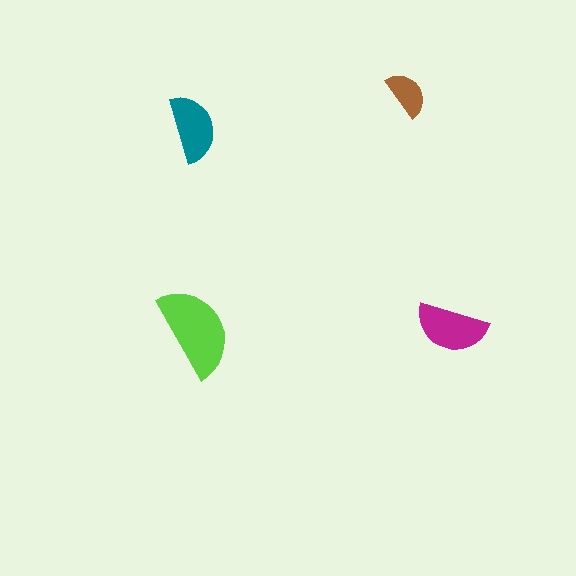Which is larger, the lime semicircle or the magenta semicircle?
The lime one.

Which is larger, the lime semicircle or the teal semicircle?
The lime one.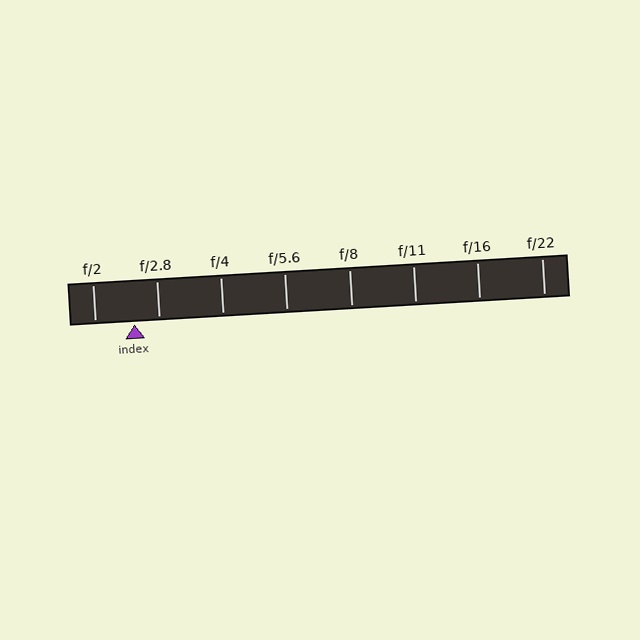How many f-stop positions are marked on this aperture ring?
There are 8 f-stop positions marked.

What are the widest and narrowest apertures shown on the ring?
The widest aperture shown is f/2 and the narrowest is f/22.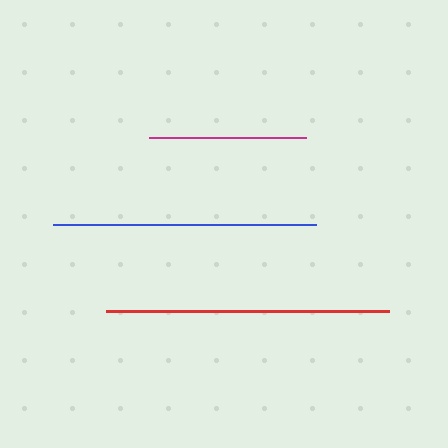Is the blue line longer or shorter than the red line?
The red line is longer than the blue line.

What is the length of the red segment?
The red segment is approximately 283 pixels long.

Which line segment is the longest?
The red line is the longest at approximately 283 pixels.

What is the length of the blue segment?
The blue segment is approximately 263 pixels long.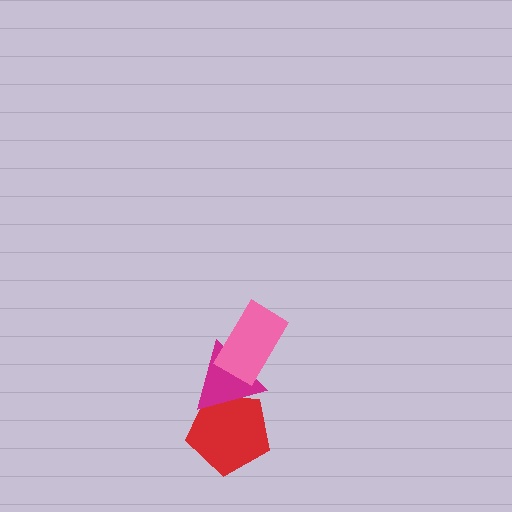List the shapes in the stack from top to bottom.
From top to bottom: the pink rectangle, the magenta triangle, the red pentagon.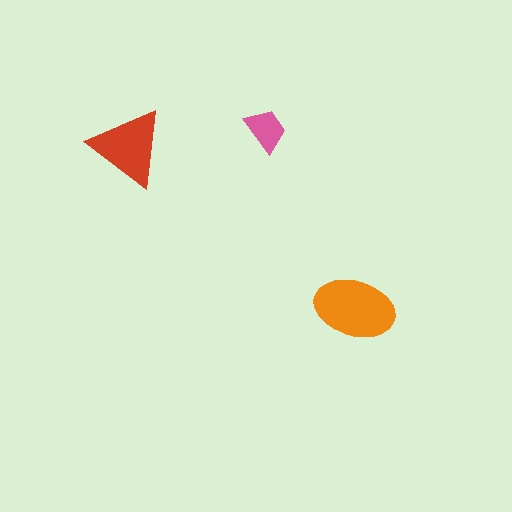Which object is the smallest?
The pink trapezoid.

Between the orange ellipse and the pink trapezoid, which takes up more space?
The orange ellipse.